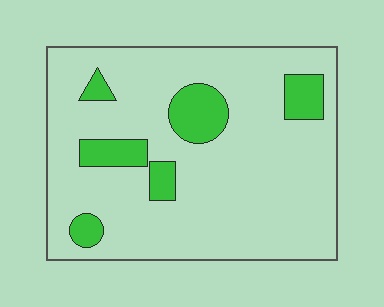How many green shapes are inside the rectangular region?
6.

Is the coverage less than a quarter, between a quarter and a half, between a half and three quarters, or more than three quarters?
Less than a quarter.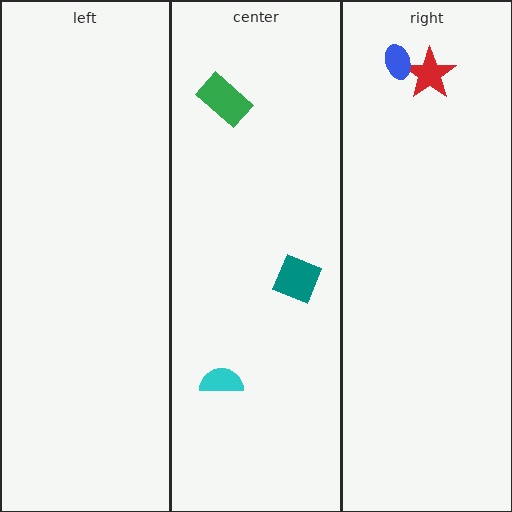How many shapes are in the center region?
3.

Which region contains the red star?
The right region.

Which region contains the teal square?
The center region.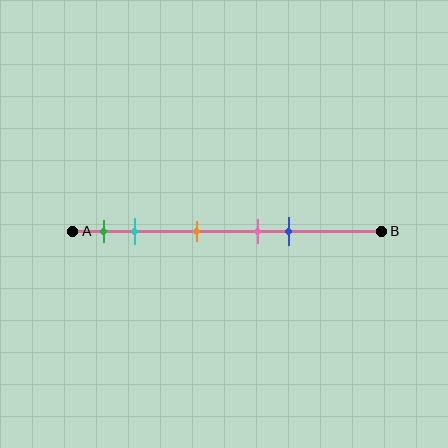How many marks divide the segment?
There are 5 marks dividing the segment.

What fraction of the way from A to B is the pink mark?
The pink mark is approximately 60% (0.6) of the way from A to B.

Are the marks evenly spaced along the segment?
No, the marks are not evenly spaced.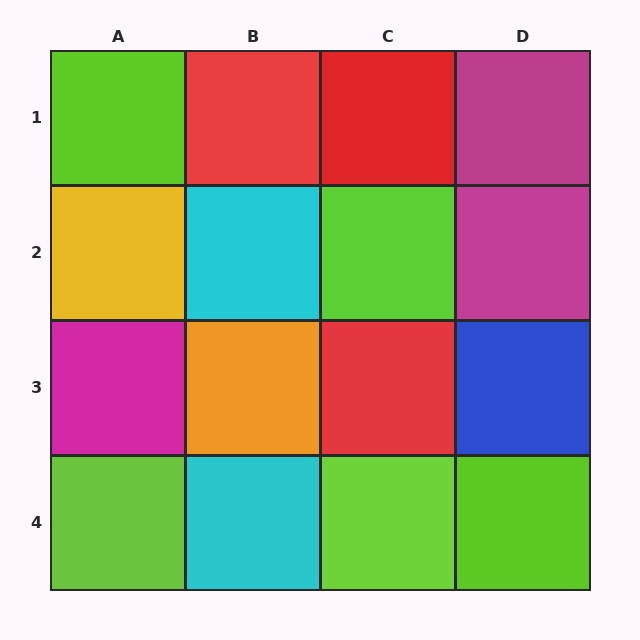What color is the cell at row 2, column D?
Magenta.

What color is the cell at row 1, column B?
Red.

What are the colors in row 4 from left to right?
Lime, cyan, lime, lime.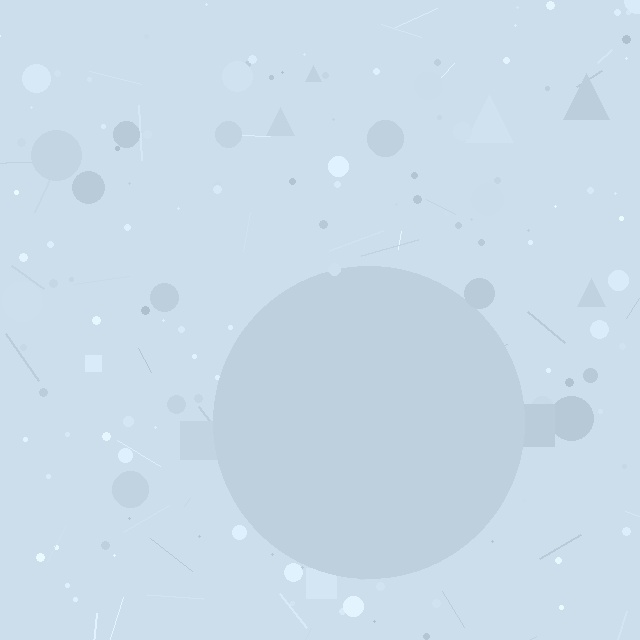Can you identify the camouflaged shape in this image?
The camouflaged shape is a circle.